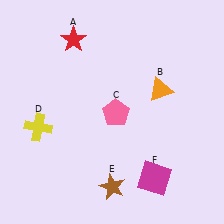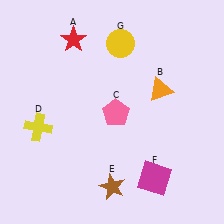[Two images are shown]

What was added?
A yellow circle (G) was added in Image 2.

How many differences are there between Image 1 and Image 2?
There is 1 difference between the two images.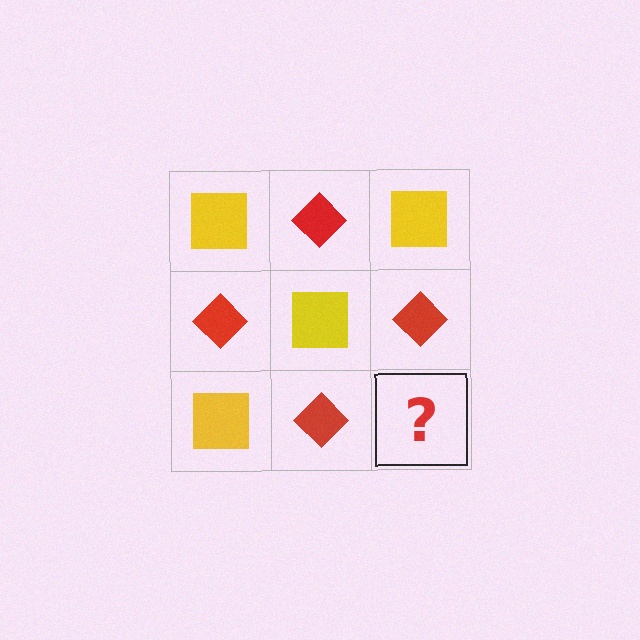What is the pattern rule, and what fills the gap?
The rule is that it alternates yellow square and red diamond in a checkerboard pattern. The gap should be filled with a yellow square.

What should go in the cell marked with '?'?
The missing cell should contain a yellow square.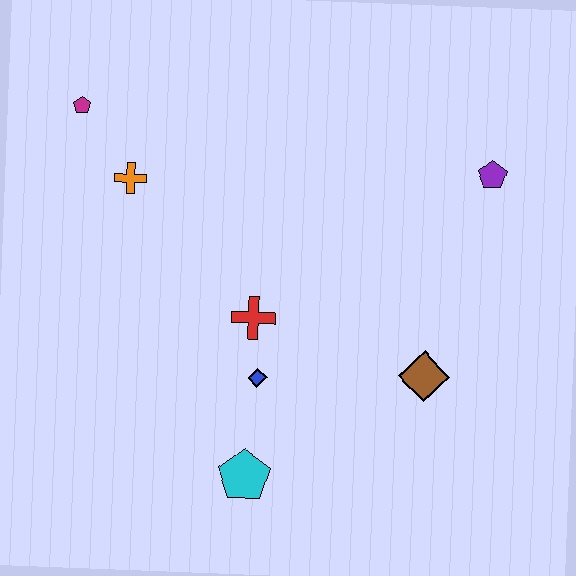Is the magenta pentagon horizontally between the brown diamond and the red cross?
No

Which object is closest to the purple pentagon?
The brown diamond is closest to the purple pentagon.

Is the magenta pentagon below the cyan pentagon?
No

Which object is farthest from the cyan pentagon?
The magenta pentagon is farthest from the cyan pentagon.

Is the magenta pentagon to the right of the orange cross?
No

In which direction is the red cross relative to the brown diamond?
The red cross is to the left of the brown diamond.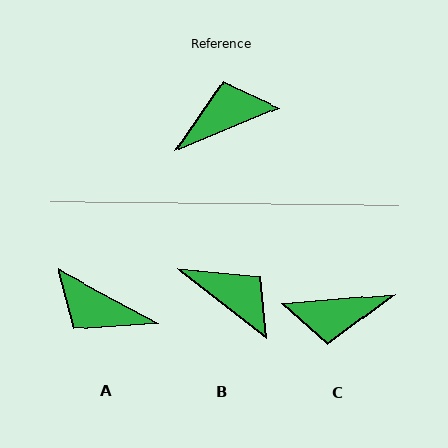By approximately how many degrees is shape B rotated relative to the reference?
Approximately 60 degrees clockwise.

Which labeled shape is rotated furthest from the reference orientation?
C, about 162 degrees away.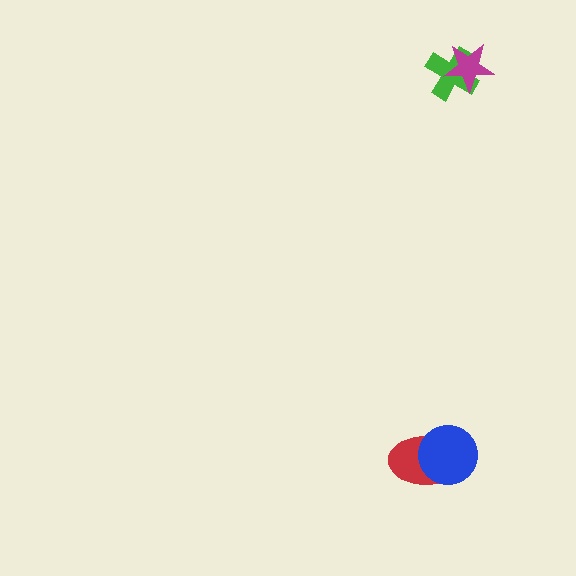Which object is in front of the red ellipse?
The blue circle is in front of the red ellipse.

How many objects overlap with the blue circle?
1 object overlaps with the blue circle.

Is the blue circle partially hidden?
No, no other shape covers it.